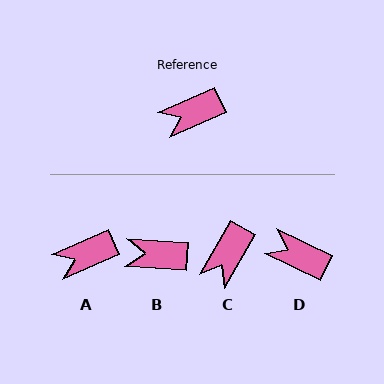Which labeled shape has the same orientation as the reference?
A.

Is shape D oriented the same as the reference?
No, it is off by about 49 degrees.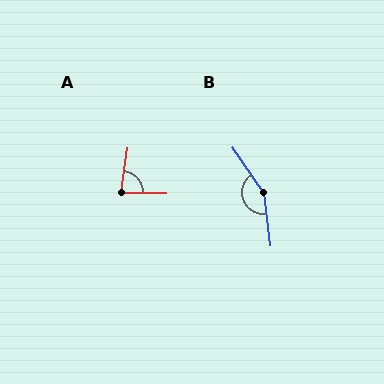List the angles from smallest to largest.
A (82°), B (152°).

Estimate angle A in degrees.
Approximately 82 degrees.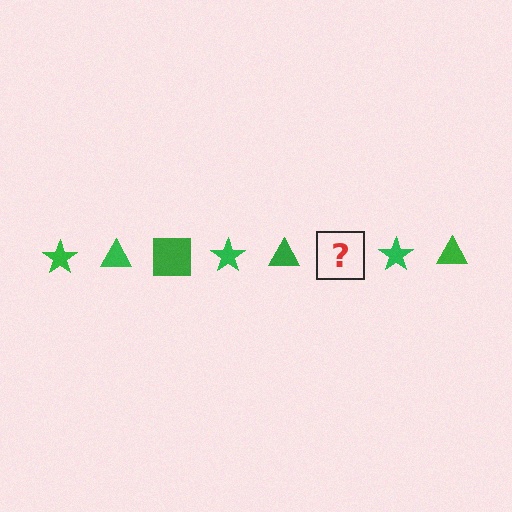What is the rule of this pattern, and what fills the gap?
The rule is that the pattern cycles through star, triangle, square shapes in green. The gap should be filled with a green square.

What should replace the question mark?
The question mark should be replaced with a green square.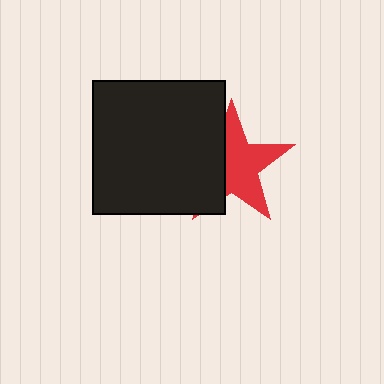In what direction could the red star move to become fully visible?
The red star could move right. That would shift it out from behind the black square entirely.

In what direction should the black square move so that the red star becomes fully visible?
The black square should move left. That is the shortest direction to clear the overlap and leave the red star fully visible.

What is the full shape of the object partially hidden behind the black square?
The partially hidden object is a red star.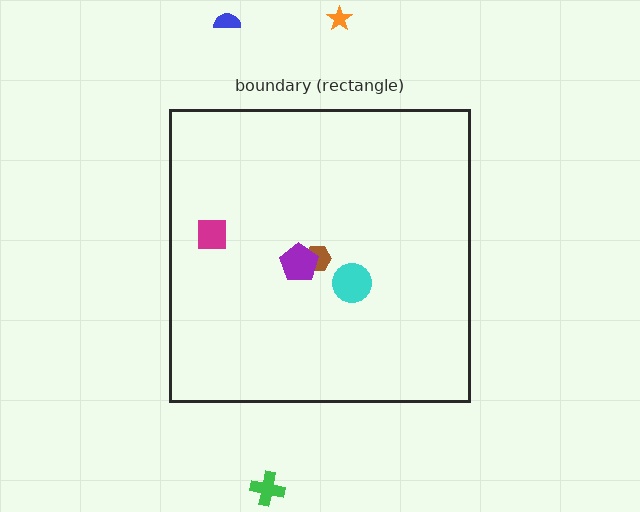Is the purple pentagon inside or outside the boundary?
Inside.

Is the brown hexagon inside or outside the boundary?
Inside.